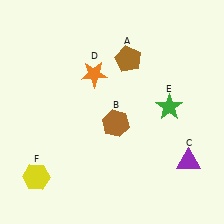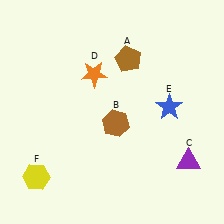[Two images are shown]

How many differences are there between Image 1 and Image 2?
There is 1 difference between the two images.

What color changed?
The star (E) changed from green in Image 1 to blue in Image 2.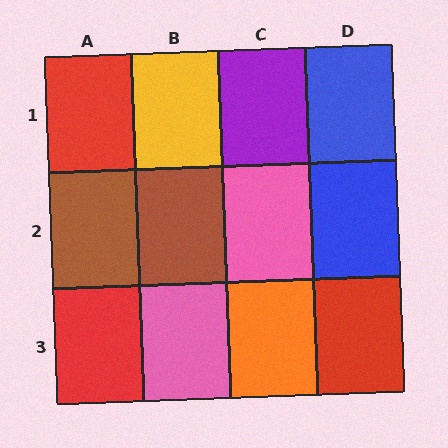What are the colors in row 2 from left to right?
Brown, brown, pink, blue.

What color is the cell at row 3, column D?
Red.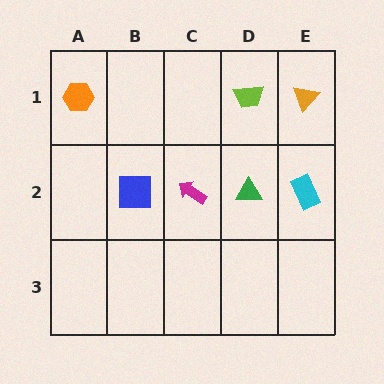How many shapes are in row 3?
0 shapes.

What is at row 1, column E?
An orange triangle.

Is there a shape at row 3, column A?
No, that cell is empty.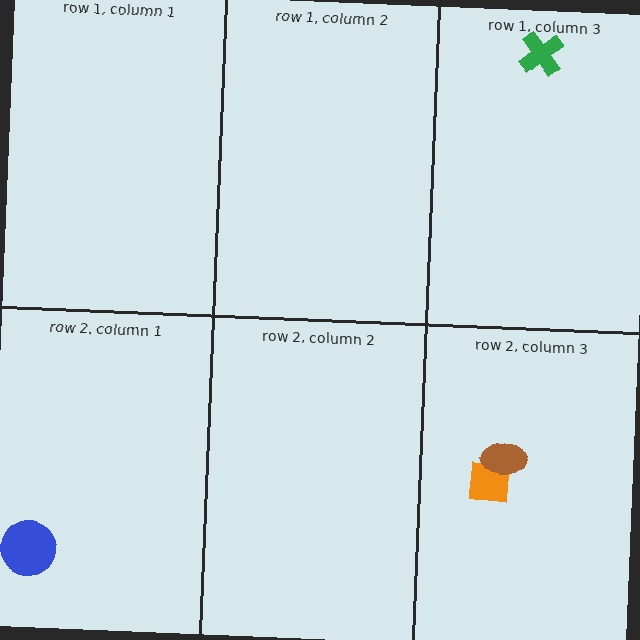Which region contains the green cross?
The row 1, column 3 region.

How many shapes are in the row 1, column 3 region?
1.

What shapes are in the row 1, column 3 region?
The green cross.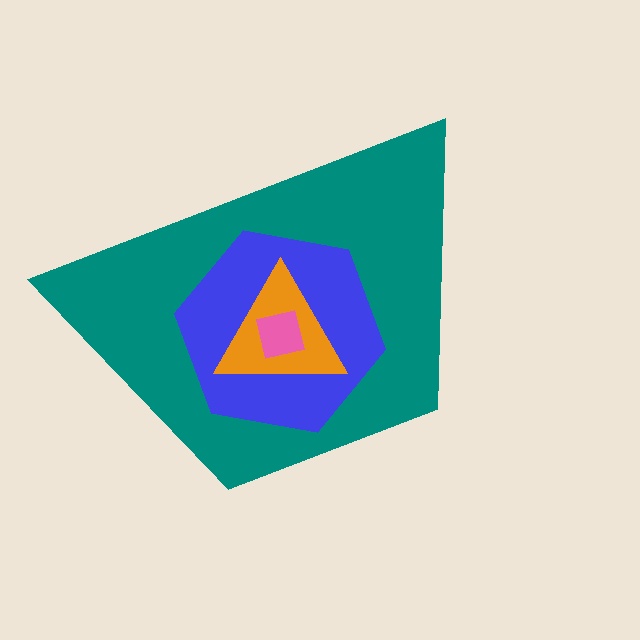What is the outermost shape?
The teal trapezoid.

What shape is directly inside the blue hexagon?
The orange triangle.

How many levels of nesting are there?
4.